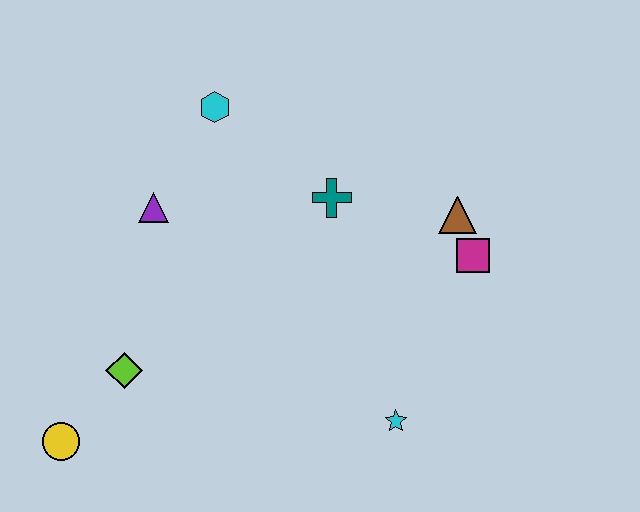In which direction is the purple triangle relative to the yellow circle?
The purple triangle is above the yellow circle.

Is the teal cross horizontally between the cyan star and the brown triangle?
No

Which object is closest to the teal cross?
The brown triangle is closest to the teal cross.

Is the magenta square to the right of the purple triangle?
Yes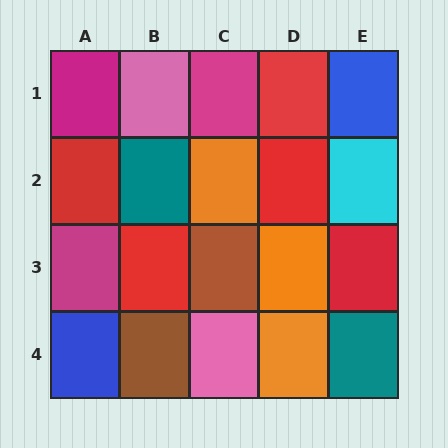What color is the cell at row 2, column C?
Orange.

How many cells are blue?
2 cells are blue.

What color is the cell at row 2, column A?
Red.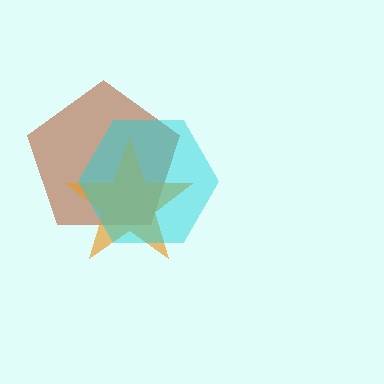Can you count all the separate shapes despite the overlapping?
Yes, there are 3 separate shapes.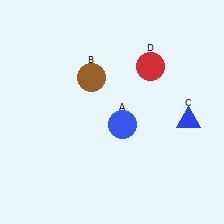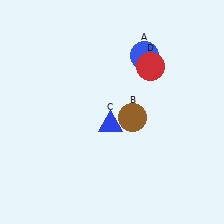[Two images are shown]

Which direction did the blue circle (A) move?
The blue circle (A) moved up.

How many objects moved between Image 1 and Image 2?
3 objects moved between the two images.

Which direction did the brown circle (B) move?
The brown circle (B) moved right.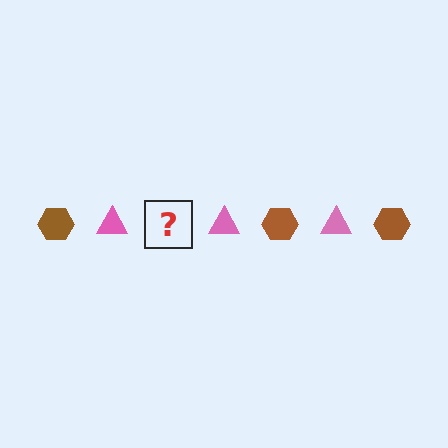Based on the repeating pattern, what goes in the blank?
The blank should be a brown hexagon.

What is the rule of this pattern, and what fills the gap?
The rule is that the pattern alternates between brown hexagon and pink triangle. The gap should be filled with a brown hexagon.